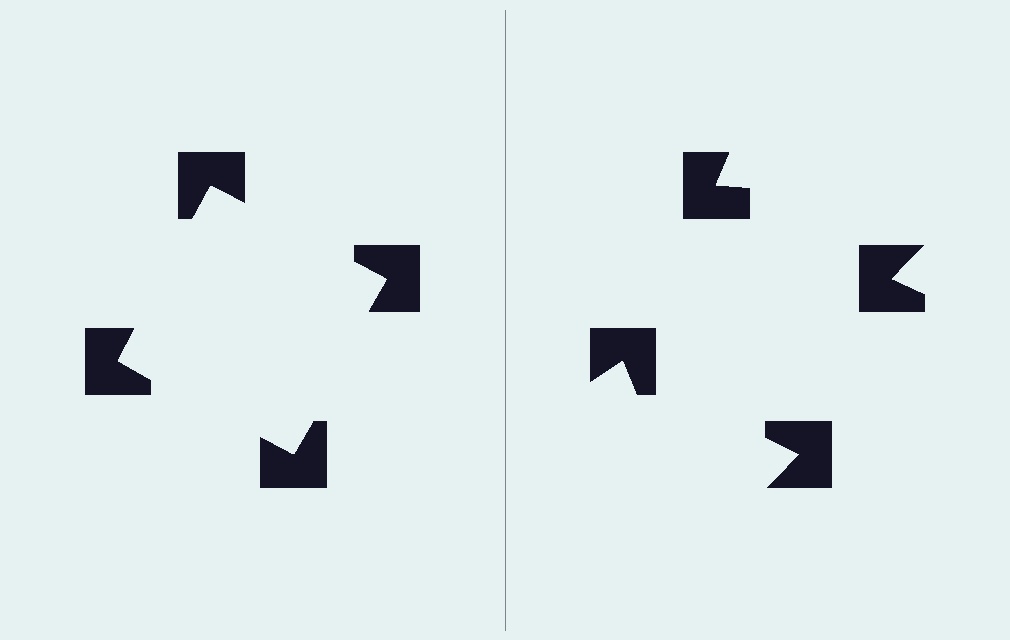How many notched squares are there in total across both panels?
8 — 4 on each side.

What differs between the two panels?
The notched squares are positioned identically on both sides; only the wedge orientations differ. On the left they align to a square; on the right they are misaligned.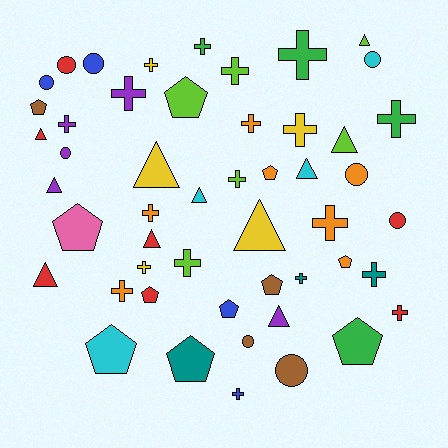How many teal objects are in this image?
There are 3 teal objects.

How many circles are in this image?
There are 9 circles.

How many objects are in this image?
There are 50 objects.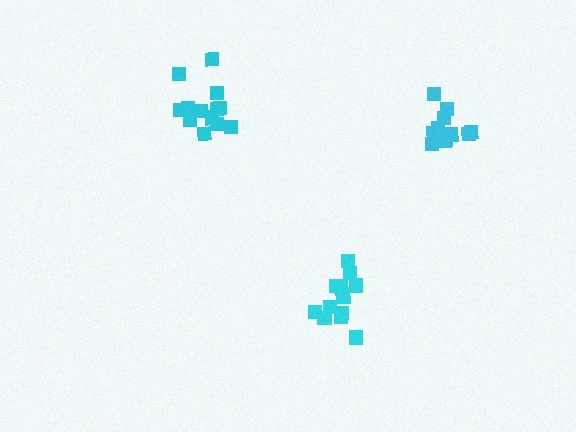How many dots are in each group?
Group 1: 13 dots, Group 2: 12 dots, Group 3: 13 dots (38 total).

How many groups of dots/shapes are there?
There are 3 groups.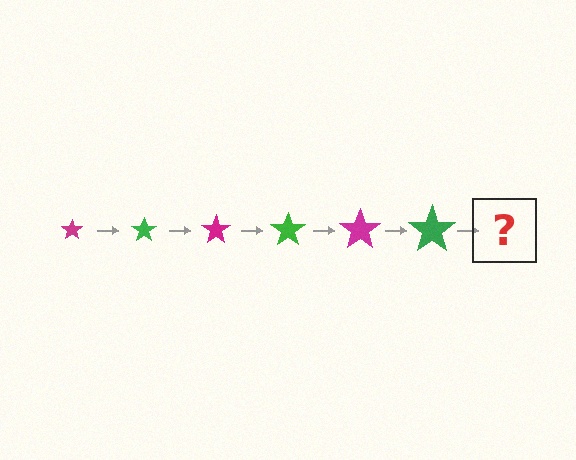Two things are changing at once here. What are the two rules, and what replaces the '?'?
The two rules are that the star grows larger each step and the color cycles through magenta and green. The '?' should be a magenta star, larger than the previous one.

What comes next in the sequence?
The next element should be a magenta star, larger than the previous one.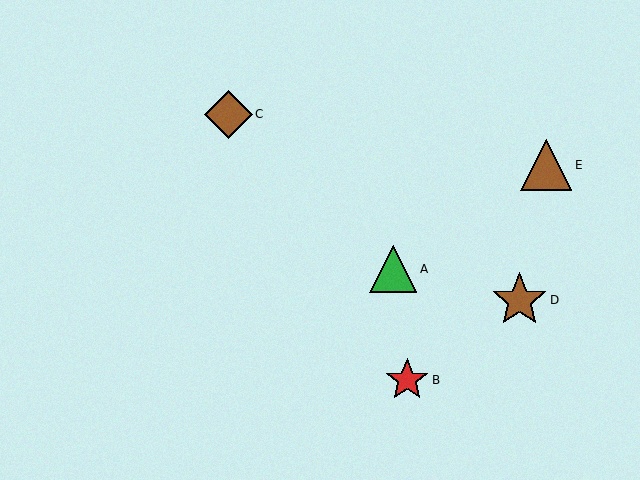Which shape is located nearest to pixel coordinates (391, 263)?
The green triangle (labeled A) at (393, 269) is nearest to that location.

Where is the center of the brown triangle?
The center of the brown triangle is at (546, 165).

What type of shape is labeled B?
Shape B is a red star.